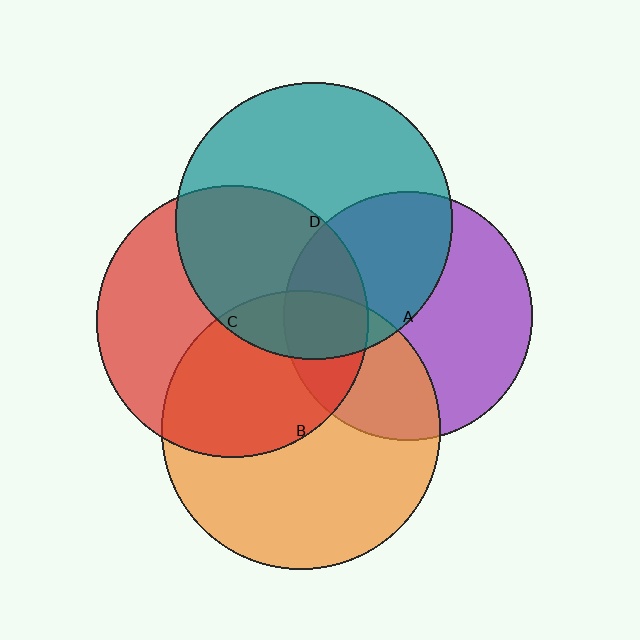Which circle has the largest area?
Circle B (orange).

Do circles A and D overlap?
Yes.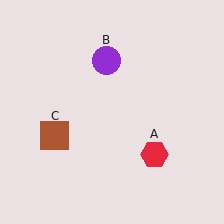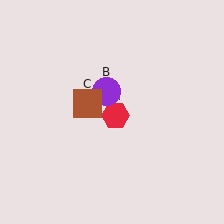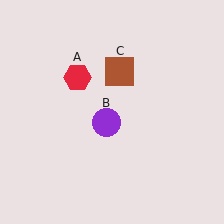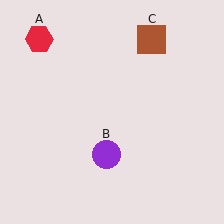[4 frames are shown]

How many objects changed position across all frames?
3 objects changed position: red hexagon (object A), purple circle (object B), brown square (object C).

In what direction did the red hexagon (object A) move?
The red hexagon (object A) moved up and to the left.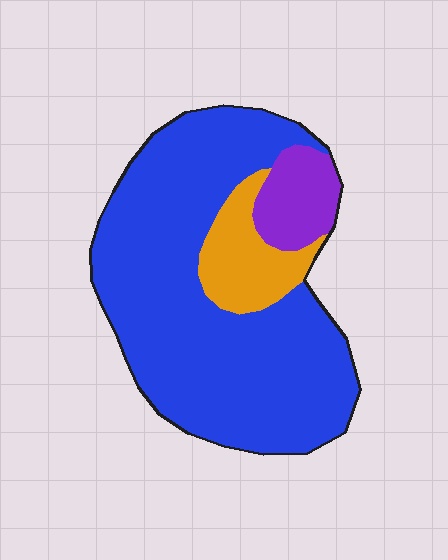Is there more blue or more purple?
Blue.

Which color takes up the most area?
Blue, at roughly 75%.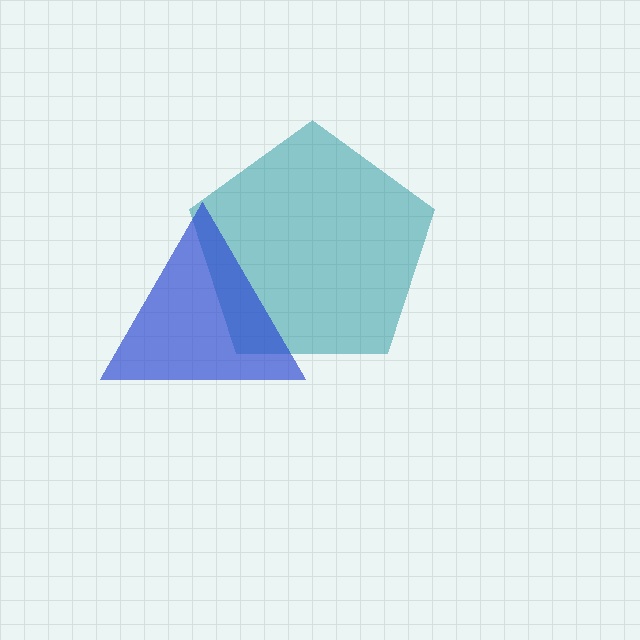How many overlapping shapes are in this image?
There are 2 overlapping shapes in the image.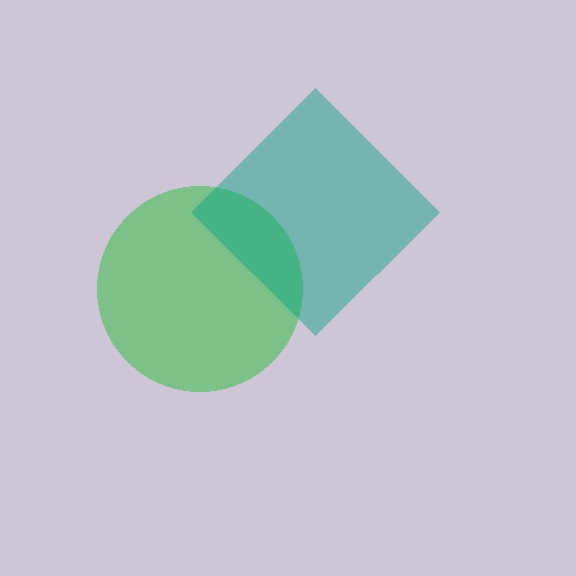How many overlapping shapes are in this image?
There are 2 overlapping shapes in the image.